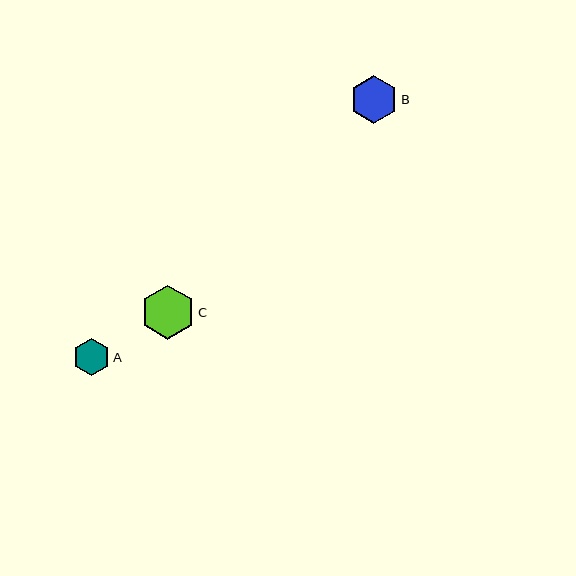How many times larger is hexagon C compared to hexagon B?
Hexagon C is approximately 1.1 times the size of hexagon B.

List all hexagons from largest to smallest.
From largest to smallest: C, B, A.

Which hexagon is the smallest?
Hexagon A is the smallest with a size of approximately 37 pixels.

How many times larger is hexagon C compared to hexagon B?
Hexagon C is approximately 1.1 times the size of hexagon B.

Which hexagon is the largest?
Hexagon C is the largest with a size of approximately 54 pixels.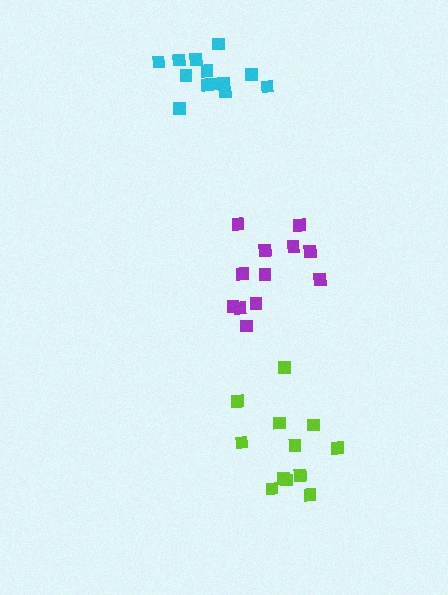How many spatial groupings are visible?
There are 3 spatial groupings.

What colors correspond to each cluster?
The clusters are colored: purple, cyan, lime.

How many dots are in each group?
Group 1: 12 dots, Group 2: 13 dots, Group 3: 12 dots (37 total).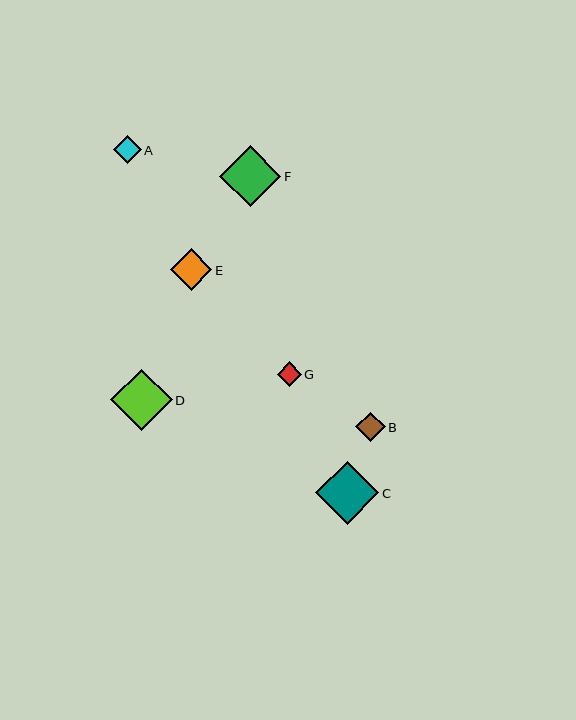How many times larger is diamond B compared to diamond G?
Diamond B is approximately 1.2 times the size of diamond G.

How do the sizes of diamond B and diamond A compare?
Diamond B and diamond A are approximately the same size.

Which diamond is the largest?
Diamond C is the largest with a size of approximately 63 pixels.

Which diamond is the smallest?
Diamond G is the smallest with a size of approximately 24 pixels.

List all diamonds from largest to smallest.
From largest to smallest: C, D, F, E, B, A, G.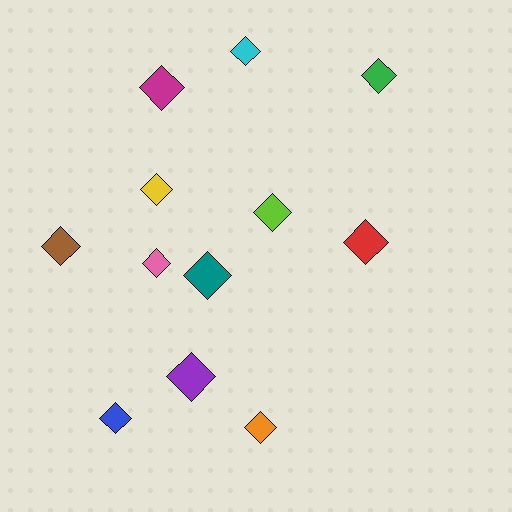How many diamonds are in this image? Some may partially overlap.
There are 12 diamonds.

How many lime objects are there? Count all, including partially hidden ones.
There is 1 lime object.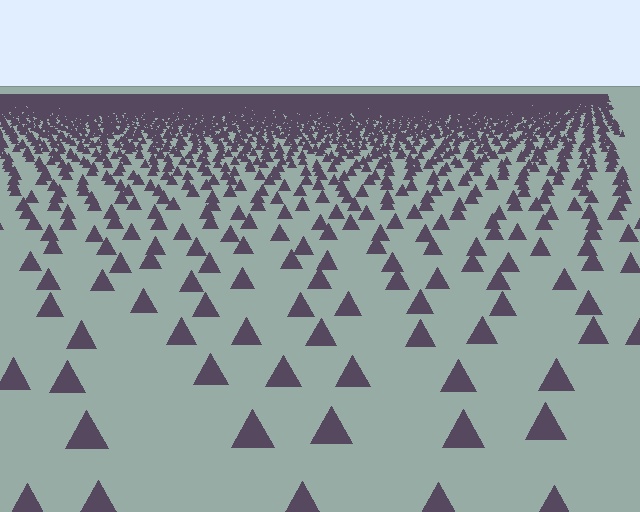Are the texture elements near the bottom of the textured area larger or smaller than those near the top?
Larger. Near the bottom, elements are closer to the viewer and appear at a bigger on-screen size.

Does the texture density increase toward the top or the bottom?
Density increases toward the top.